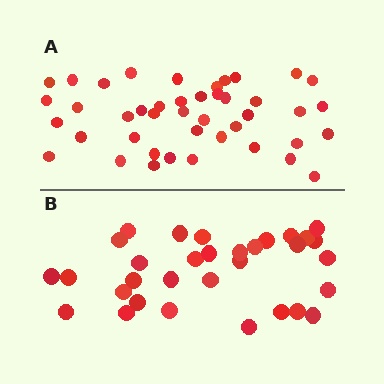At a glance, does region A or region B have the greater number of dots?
Region A (the top region) has more dots.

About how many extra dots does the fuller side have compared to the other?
Region A has roughly 12 or so more dots than region B.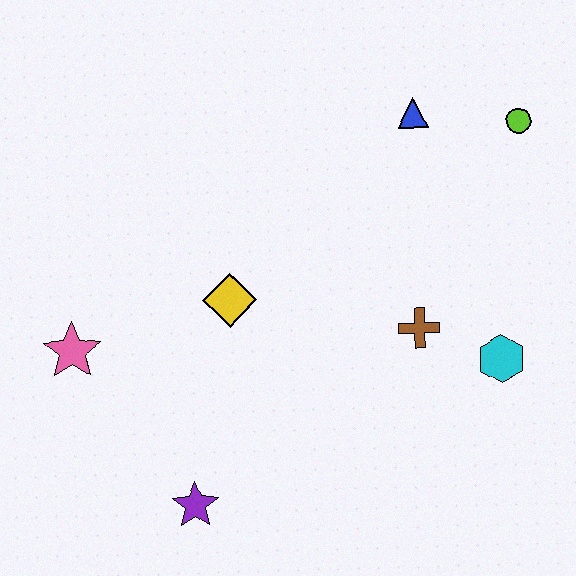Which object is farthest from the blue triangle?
The purple star is farthest from the blue triangle.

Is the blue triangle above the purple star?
Yes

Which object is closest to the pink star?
The yellow diamond is closest to the pink star.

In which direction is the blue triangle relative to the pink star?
The blue triangle is to the right of the pink star.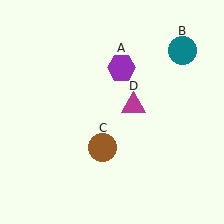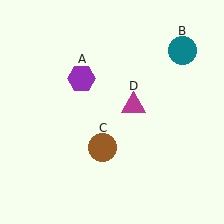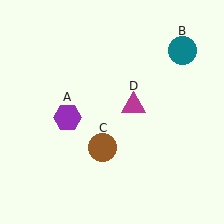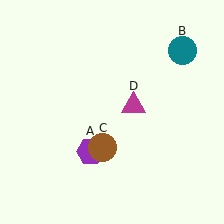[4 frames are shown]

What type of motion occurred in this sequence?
The purple hexagon (object A) rotated counterclockwise around the center of the scene.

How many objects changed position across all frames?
1 object changed position: purple hexagon (object A).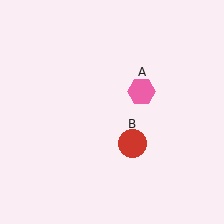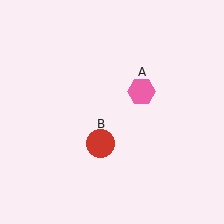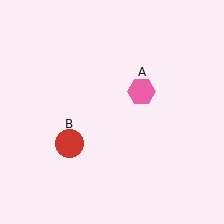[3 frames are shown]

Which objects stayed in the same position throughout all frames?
Pink hexagon (object A) remained stationary.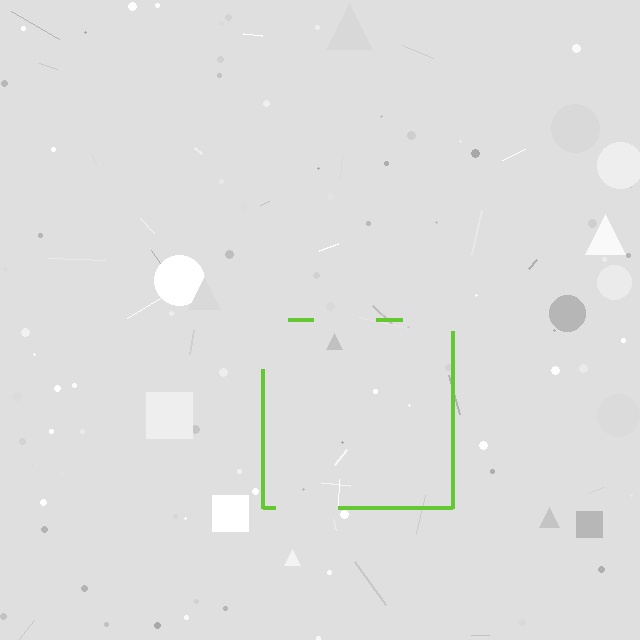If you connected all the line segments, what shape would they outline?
They would outline a square.